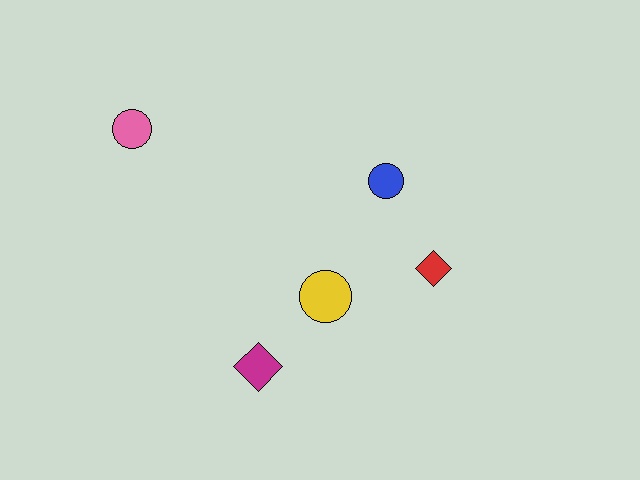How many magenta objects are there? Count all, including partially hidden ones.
There is 1 magenta object.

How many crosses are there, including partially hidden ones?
There are no crosses.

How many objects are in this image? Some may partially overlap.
There are 5 objects.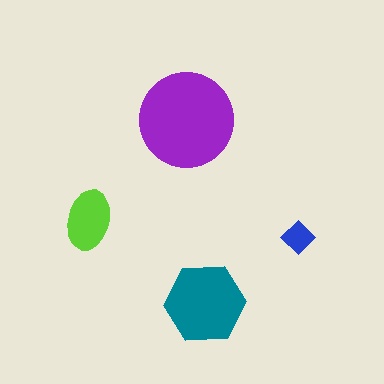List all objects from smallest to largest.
The blue diamond, the lime ellipse, the teal hexagon, the purple circle.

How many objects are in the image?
There are 4 objects in the image.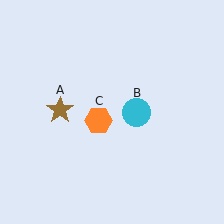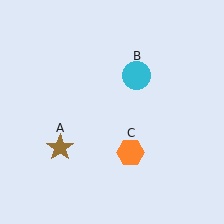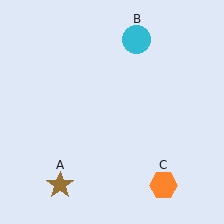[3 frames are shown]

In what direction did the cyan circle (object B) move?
The cyan circle (object B) moved up.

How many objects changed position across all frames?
3 objects changed position: brown star (object A), cyan circle (object B), orange hexagon (object C).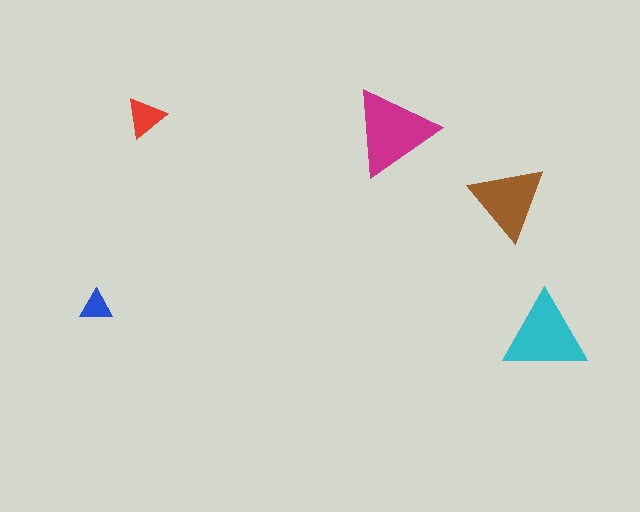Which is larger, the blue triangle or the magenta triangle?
The magenta one.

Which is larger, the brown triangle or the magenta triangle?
The magenta one.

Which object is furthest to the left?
The blue triangle is leftmost.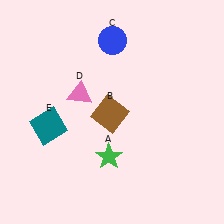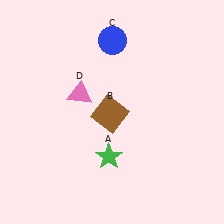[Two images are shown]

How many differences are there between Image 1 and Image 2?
There is 1 difference between the two images.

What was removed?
The teal square (E) was removed in Image 2.